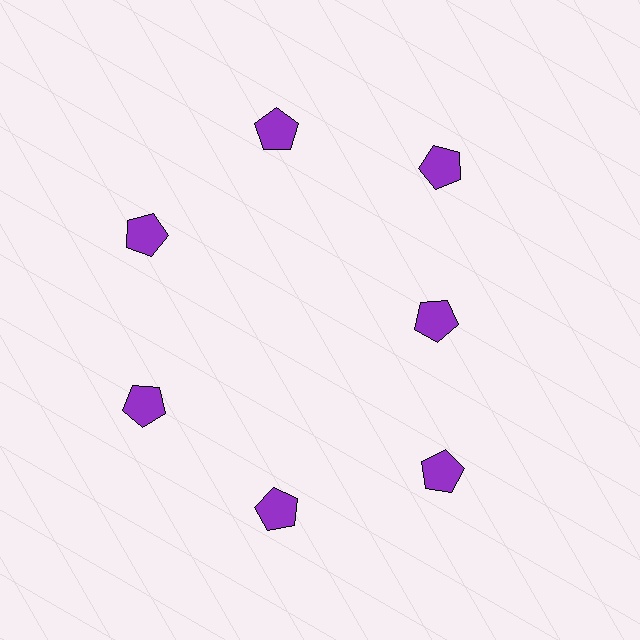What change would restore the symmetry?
The symmetry would be restored by moving it outward, back onto the ring so that all 7 pentagons sit at equal angles and equal distance from the center.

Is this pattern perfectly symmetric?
No. The 7 purple pentagons are arranged in a ring, but one element near the 3 o'clock position is pulled inward toward the center, breaking the 7-fold rotational symmetry.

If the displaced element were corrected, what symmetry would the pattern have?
It would have 7-fold rotational symmetry — the pattern would map onto itself every 51 degrees.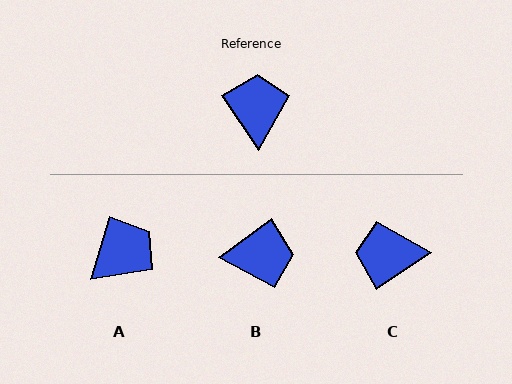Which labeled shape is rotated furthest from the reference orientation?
C, about 90 degrees away.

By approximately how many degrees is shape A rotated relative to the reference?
Approximately 51 degrees clockwise.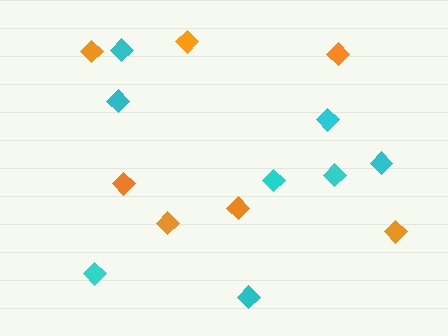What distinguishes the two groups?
There are 2 groups: one group of cyan diamonds (8) and one group of orange diamonds (7).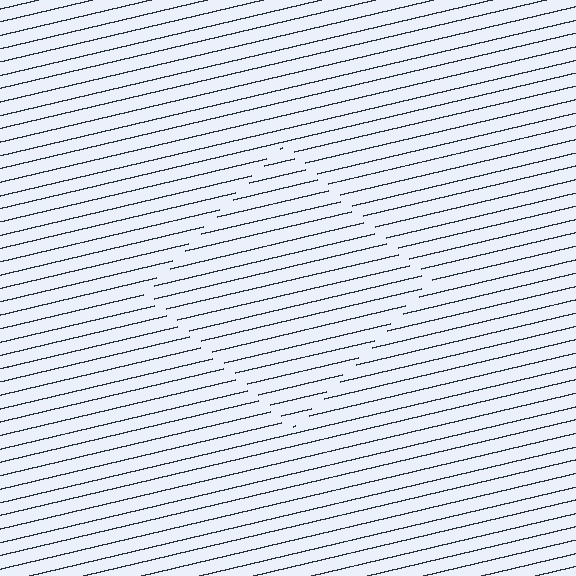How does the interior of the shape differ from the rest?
The interior of the shape contains the same grating, shifted by half a period — the contour is defined by the phase discontinuity where line-ends from the inner and outer gratings abut.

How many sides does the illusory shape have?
4 sides — the line-ends trace a square.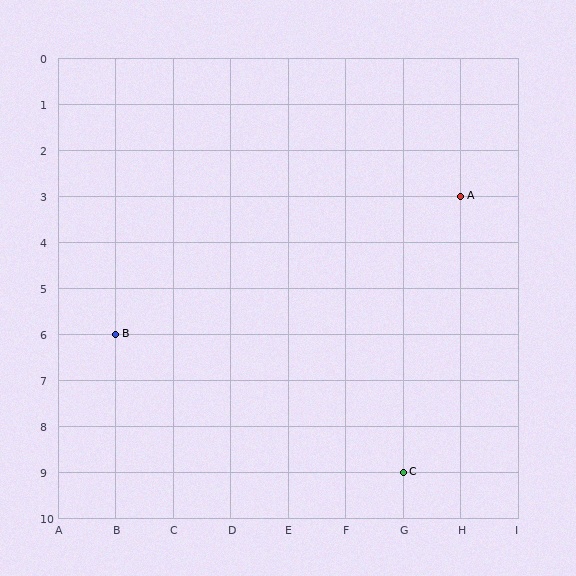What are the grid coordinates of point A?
Point A is at grid coordinates (H, 3).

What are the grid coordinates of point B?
Point B is at grid coordinates (B, 6).